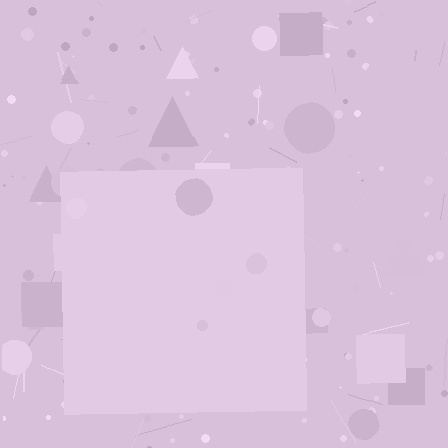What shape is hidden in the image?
A square is hidden in the image.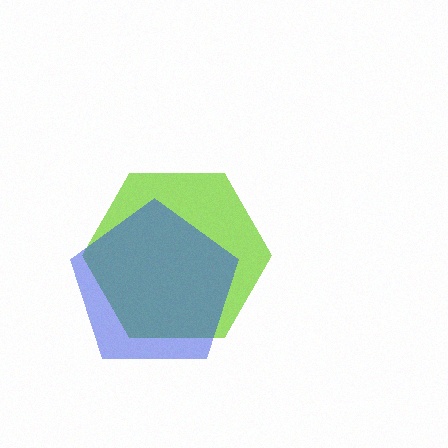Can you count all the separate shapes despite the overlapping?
Yes, there are 2 separate shapes.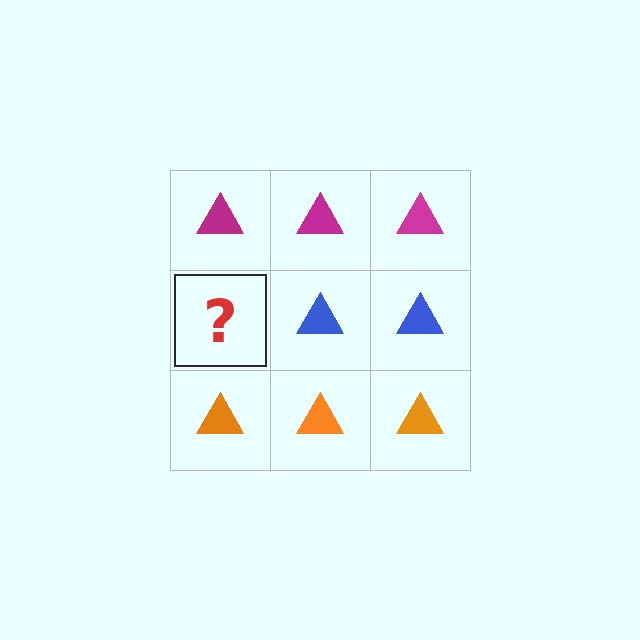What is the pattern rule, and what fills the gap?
The rule is that each row has a consistent color. The gap should be filled with a blue triangle.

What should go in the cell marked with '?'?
The missing cell should contain a blue triangle.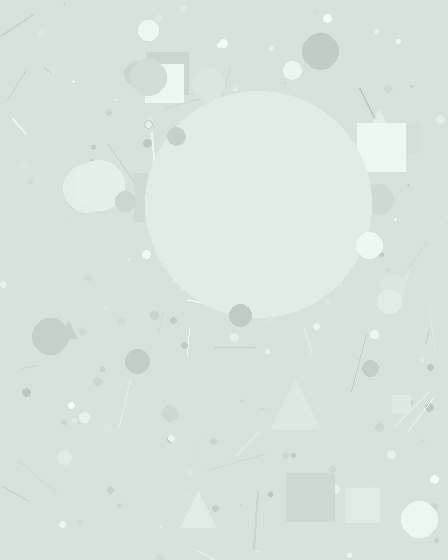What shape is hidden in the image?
A circle is hidden in the image.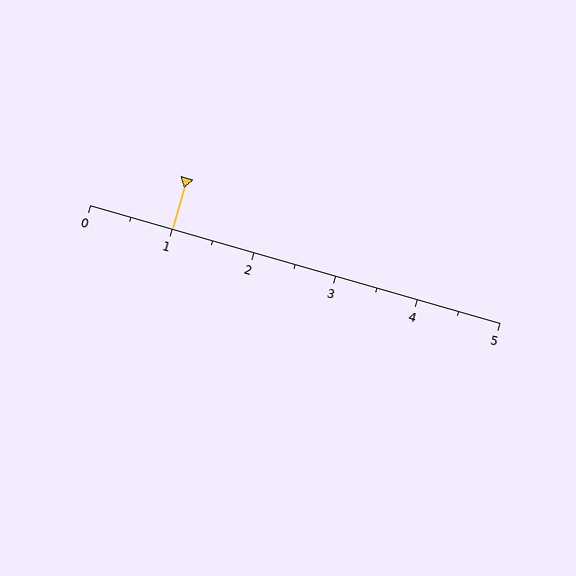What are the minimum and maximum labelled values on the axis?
The axis runs from 0 to 5.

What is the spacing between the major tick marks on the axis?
The major ticks are spaced 1 apart.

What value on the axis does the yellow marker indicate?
The marker indicates approximately 1.